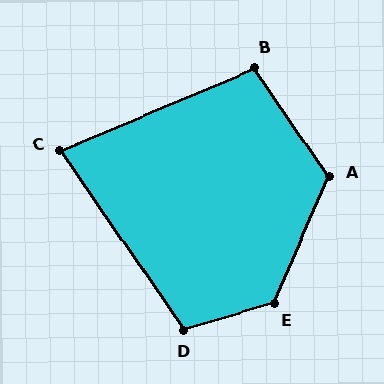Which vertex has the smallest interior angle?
C, at approximately 78 degrees.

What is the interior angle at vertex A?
Approximately 122 degrees (obtuse).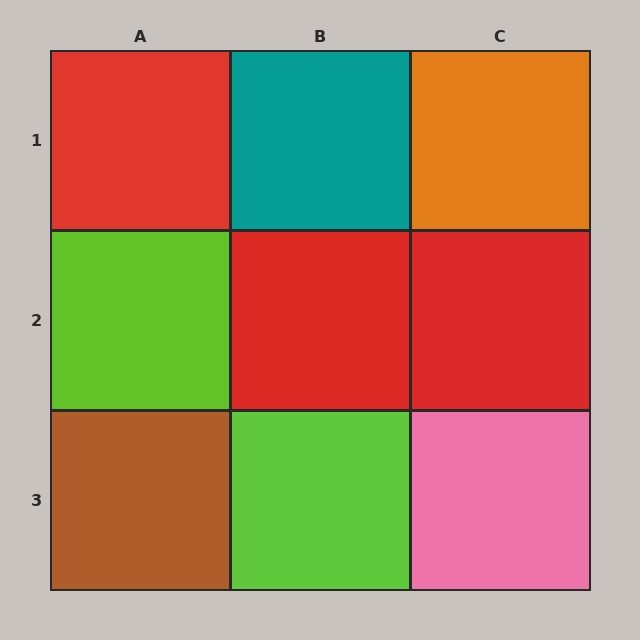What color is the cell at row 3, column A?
Brown.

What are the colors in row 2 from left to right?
Lime, red, red.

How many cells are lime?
2 cells are lime.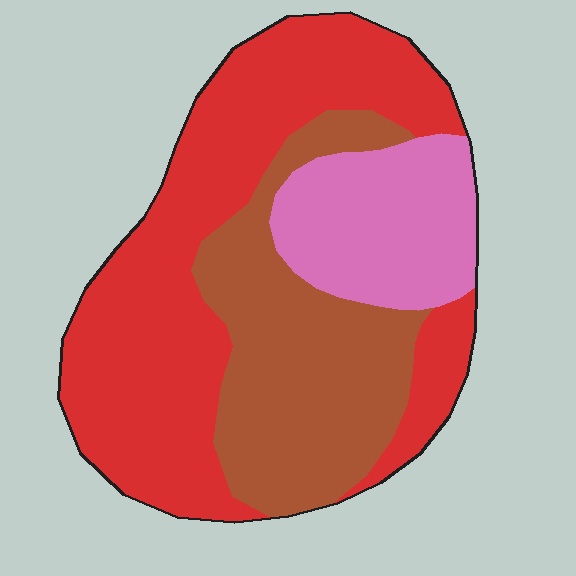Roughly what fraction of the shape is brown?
Brown covers 31% of the shape.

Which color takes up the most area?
Red, at roughly 50%.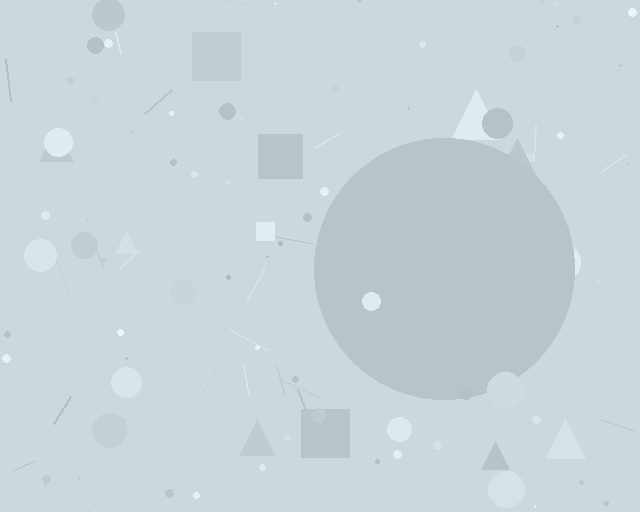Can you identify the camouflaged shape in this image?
The camouflaged shape is a circle.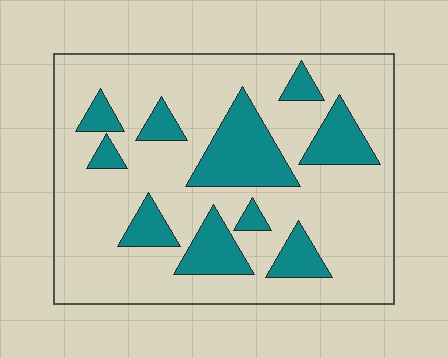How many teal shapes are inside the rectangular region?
10.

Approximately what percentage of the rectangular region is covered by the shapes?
Approximately 25%.